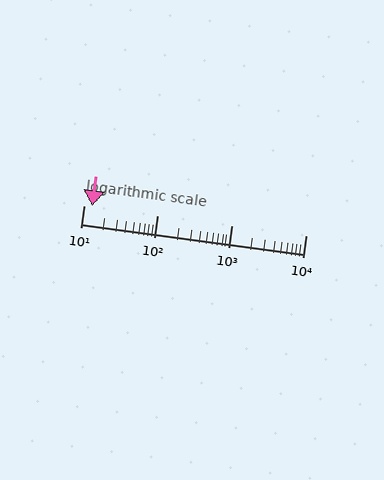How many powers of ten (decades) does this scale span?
The scale spans 3 decades, from 10 to 10000.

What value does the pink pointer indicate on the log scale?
The pointer indicates approximately 13.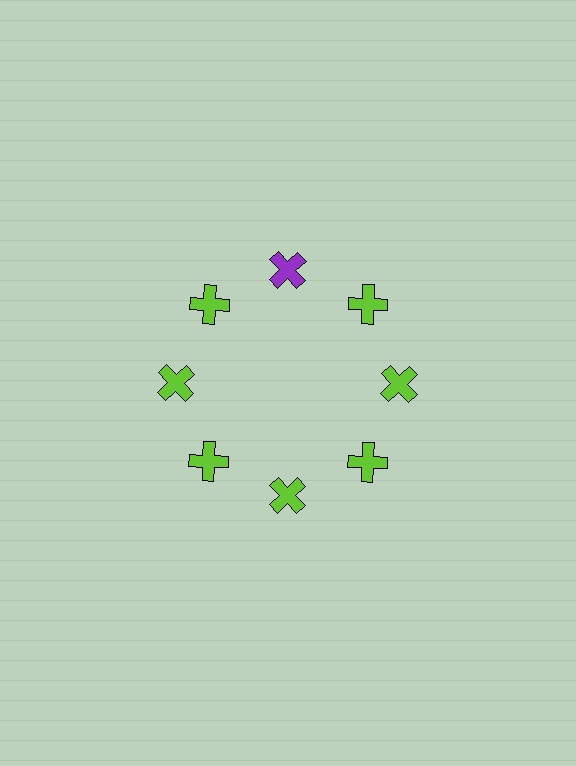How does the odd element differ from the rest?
It has a different color: purple instead of lime.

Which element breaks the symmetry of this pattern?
The purple cross at roughly the 12 o'clock position breaks the symmetry. All other shapes are lime crosses.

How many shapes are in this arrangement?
There are 8 shapes arranged in a ring pattern.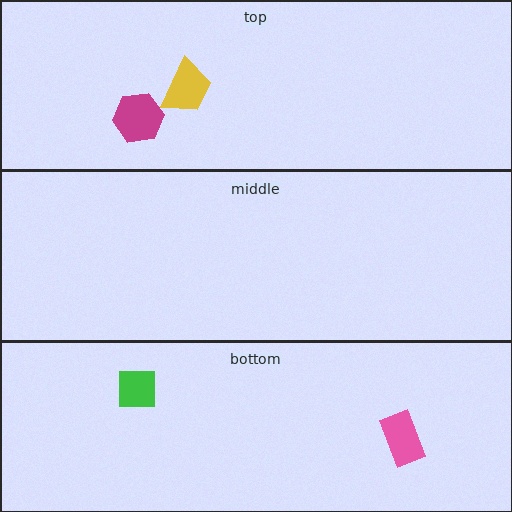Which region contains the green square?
The bottom region.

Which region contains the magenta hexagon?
The top region.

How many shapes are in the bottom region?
2.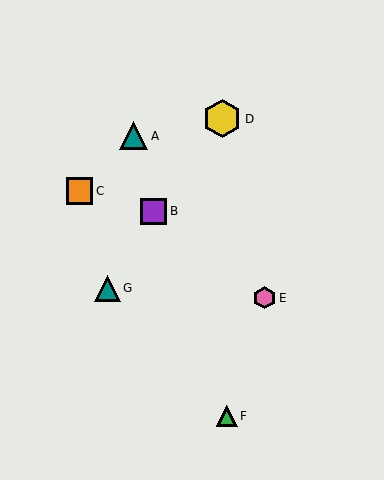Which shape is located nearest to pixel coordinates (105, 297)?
The teal triangle (labeled G) at (107, 288) is nearest to that location.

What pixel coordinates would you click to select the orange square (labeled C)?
Click at (79, 191) to select the orange square C.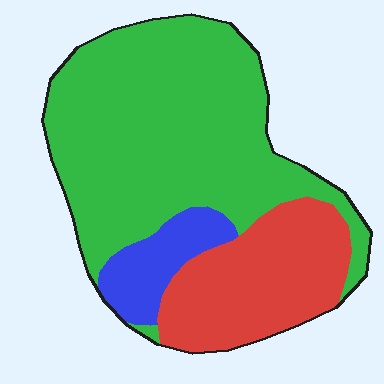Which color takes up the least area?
Blue, at roughly 10%.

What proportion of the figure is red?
Red takes up between a sixth and a third of the figure.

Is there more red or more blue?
Red.